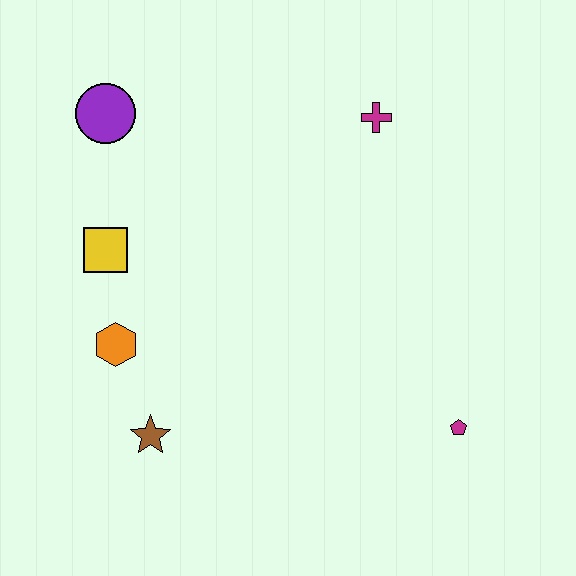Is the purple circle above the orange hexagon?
Yes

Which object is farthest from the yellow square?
The magenta pentagon is farthest from the yellow square.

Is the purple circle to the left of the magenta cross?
Yes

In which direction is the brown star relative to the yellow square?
The brown star is below the yellow square.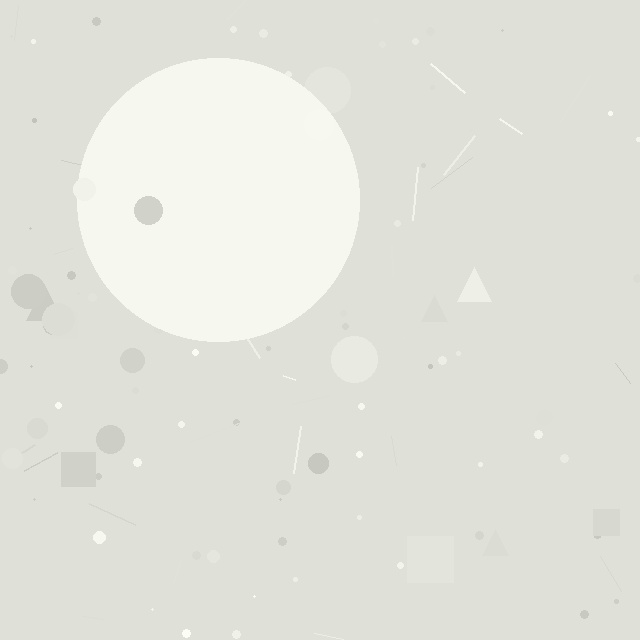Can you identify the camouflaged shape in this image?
The camouflaged shape is a circle.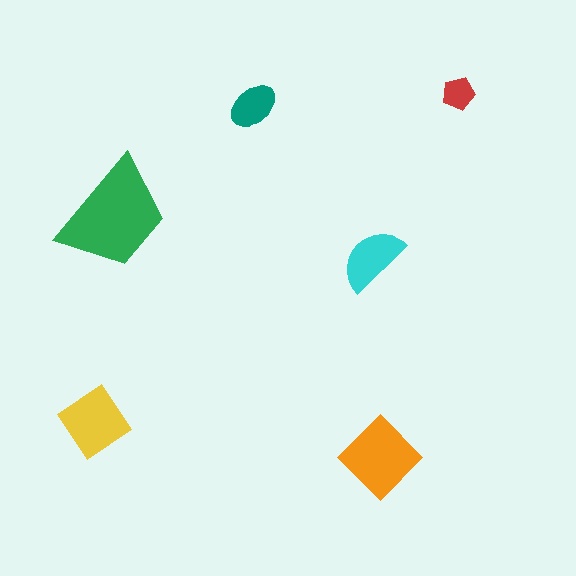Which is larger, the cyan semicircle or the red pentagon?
The cyan semicircle.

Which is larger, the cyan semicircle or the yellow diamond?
The yellow diamond.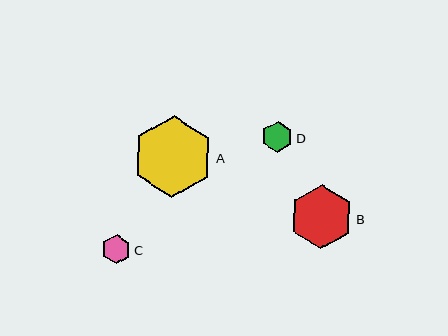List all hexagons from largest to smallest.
From largest to smallest: A, B, D, C.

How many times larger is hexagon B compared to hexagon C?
Hexagon B is approximately 2.2 times the size of hexagon C.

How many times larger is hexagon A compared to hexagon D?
Hexagon A is approximately 2.6 times the size of hexagon D.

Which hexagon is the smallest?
Hexagon C is the smallest with a size of approximately 29 pixels.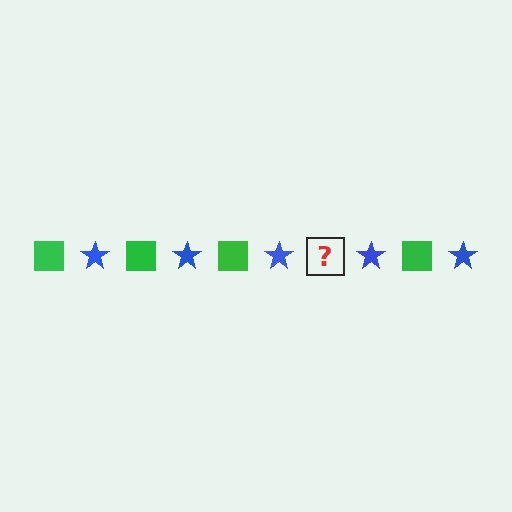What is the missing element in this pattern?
The missing element is a green square.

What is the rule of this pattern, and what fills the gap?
The rule is that the pattern alternates between green square and blue star. The gap should be filled with a green square.